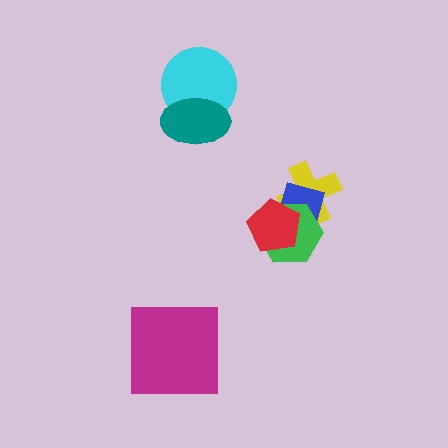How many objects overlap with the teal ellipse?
1 object overlaps with the teal ellipse.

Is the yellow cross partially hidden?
Yes, it is partially covered by another shape.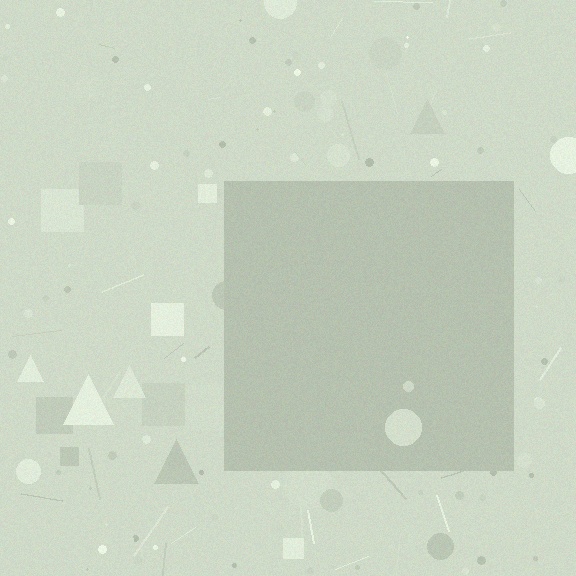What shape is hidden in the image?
A square is hidden in the image.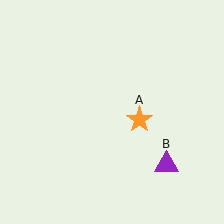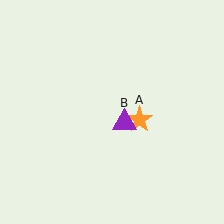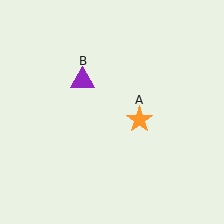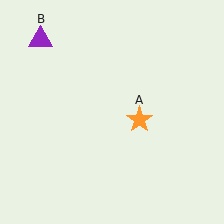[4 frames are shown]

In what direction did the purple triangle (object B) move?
The purple triangle (object B) moved up and to the left.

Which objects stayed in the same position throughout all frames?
Orange star (object A) remained stationary.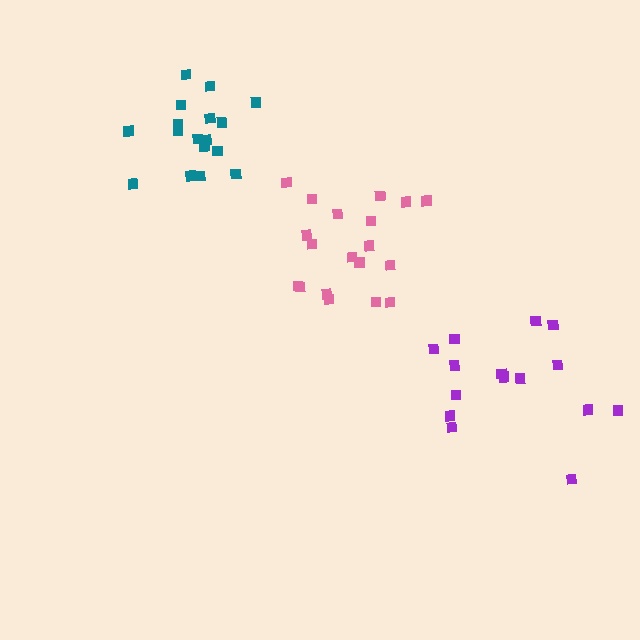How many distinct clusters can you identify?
There are 3 distinct clusters.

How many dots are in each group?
Group 1: 19 dots, Group 2: 15 dots, Group 3: 17 dots (51 total).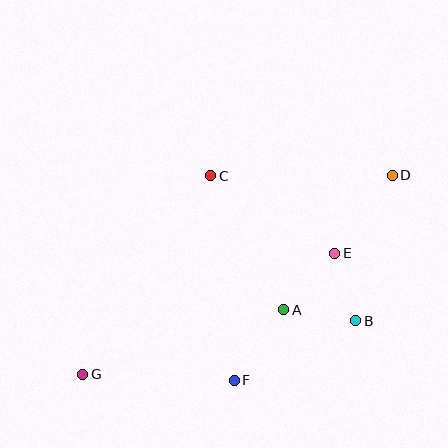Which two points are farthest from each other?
Points D and G are farthest from each other.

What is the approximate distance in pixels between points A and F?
The distance between A and F is approximately 86 pixels.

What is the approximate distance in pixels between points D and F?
The distance between D and F is approximately 258 pixels.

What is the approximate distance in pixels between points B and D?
The distance between B and D is approximately 150 pixels.